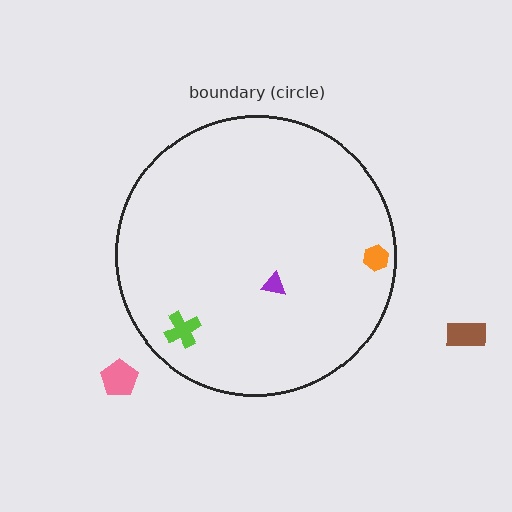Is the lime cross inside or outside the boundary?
Inside.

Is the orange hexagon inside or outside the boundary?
Inside.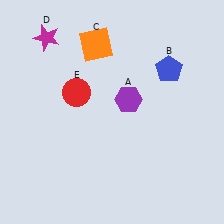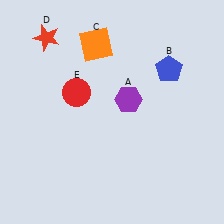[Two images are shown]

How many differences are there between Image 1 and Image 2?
There is 1 difference between the two images.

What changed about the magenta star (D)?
In Image 1, D is magenta. In Image 2, it changed to red.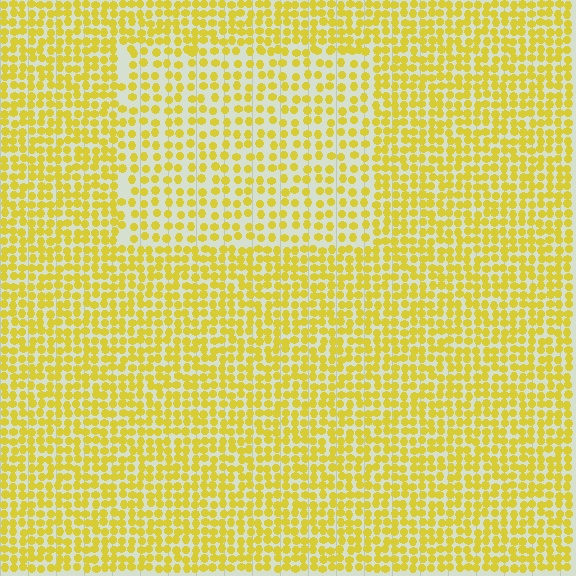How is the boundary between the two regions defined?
The boundary is defined by a change in element density (approximately 1.6x ratio). All elements are the same color, size, and shape.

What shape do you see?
I see a rectangle.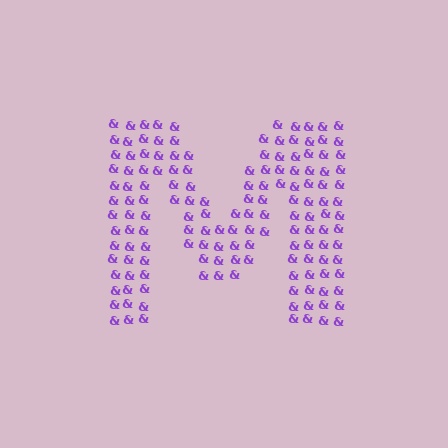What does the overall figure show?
The overall figure shows the letter M.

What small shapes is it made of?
It is made of small ampersands.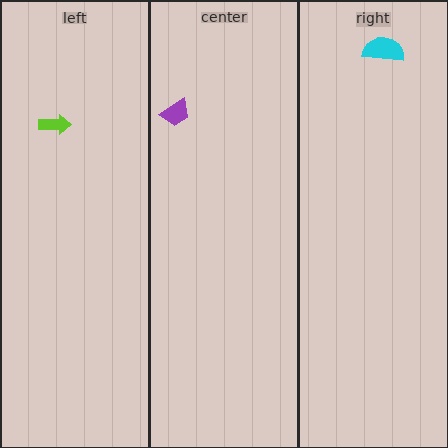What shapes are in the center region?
The purple trapezoid.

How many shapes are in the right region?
1.